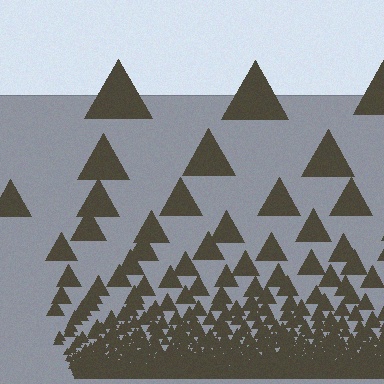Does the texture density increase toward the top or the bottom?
Density increases toward the bottom.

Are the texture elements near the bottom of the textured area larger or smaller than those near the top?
Smaller. The gradient is inverted — elements near the bottom are smaller and denser.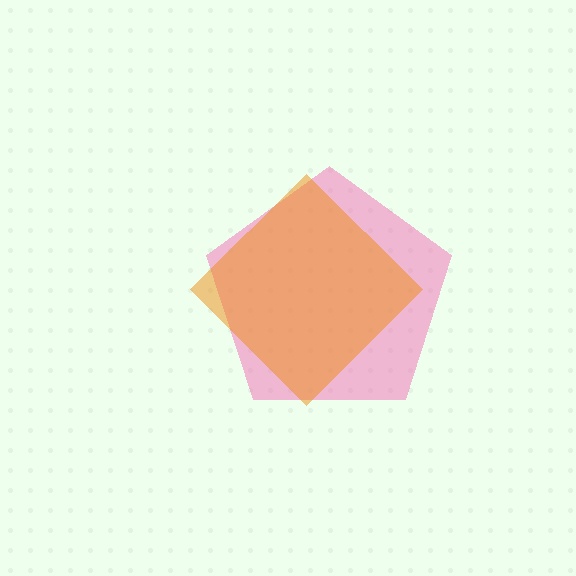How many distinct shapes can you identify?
There are 2 distinct shapes: a pink pentagon, an orange diamond.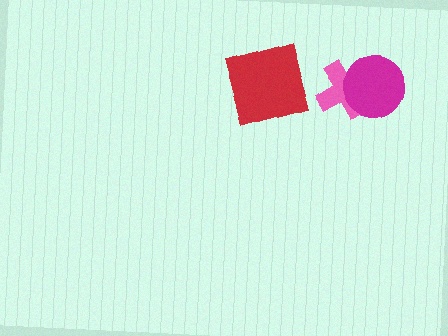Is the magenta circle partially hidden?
No, no other shape covers it.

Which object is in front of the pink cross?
The magenta circle is in front of the pink cross.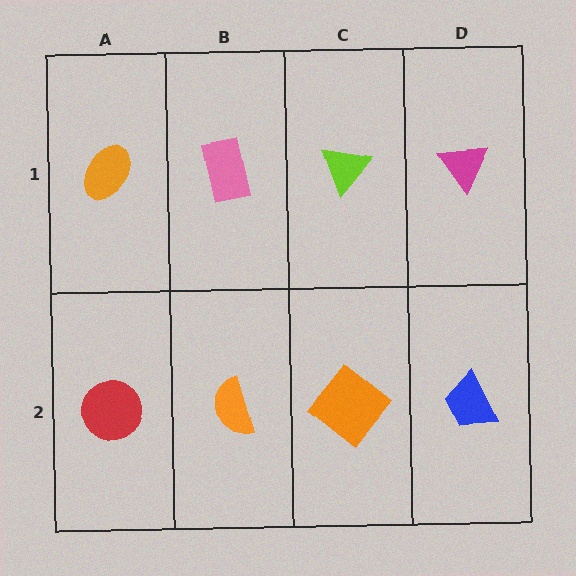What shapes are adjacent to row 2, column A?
An orange ellipse (row 1, column A), an orange semicircle (row 2, column B).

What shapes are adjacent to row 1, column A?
A red circle (row 2, column A), a pink rectangle (row 1, column B).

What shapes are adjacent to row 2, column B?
A pink rectangle (row 1, column B), a red circle (row 2, column A), an orange diamond (row 2, column C).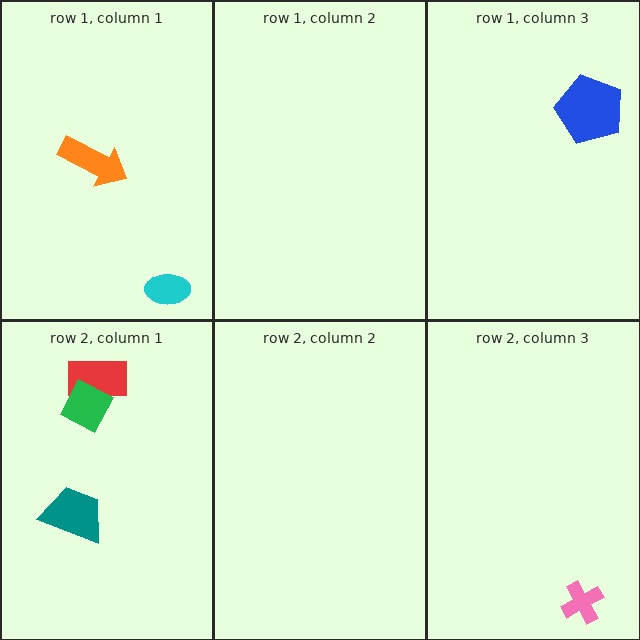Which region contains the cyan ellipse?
The row 1, column 1 region.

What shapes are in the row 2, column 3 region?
The pink cross.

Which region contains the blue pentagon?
The row 1, column 3 region.